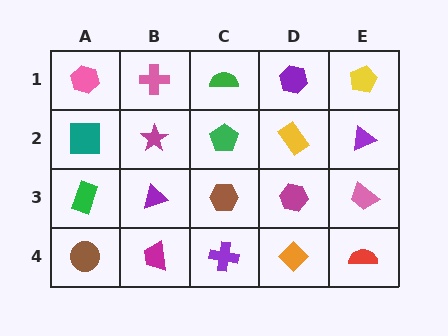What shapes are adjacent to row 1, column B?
A magenta star (row 2, column B), a pink hexagon (row 1, column A), a green semicircle (row 1, column C).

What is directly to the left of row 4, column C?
A magenta trapezoid.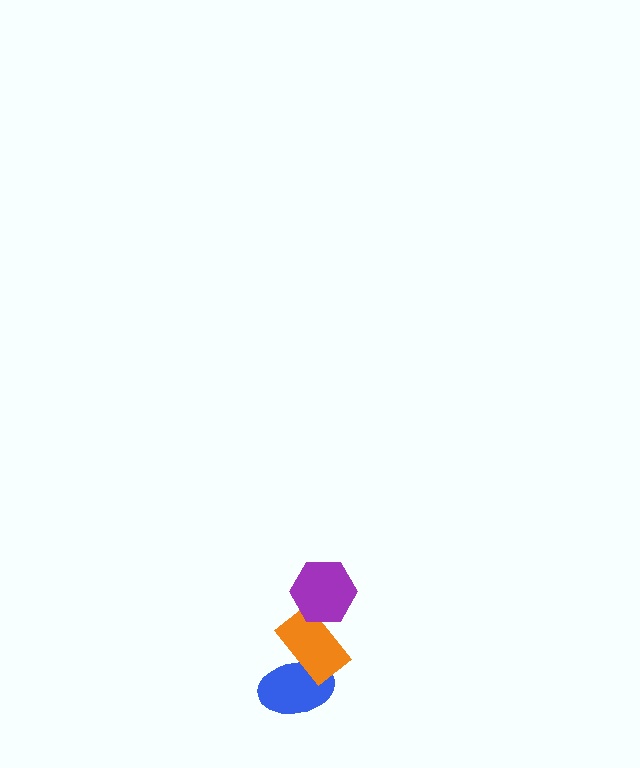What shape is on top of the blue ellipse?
The orange rectangle is on top of the blue ellipse.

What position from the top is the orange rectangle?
The orange rectangle is 2nd from the top.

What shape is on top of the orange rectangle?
The purple hexagon is on top of the orange rectangle.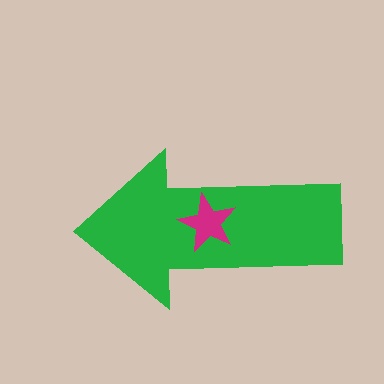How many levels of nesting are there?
2.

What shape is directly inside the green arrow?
The magenta star.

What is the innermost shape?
The magenta star.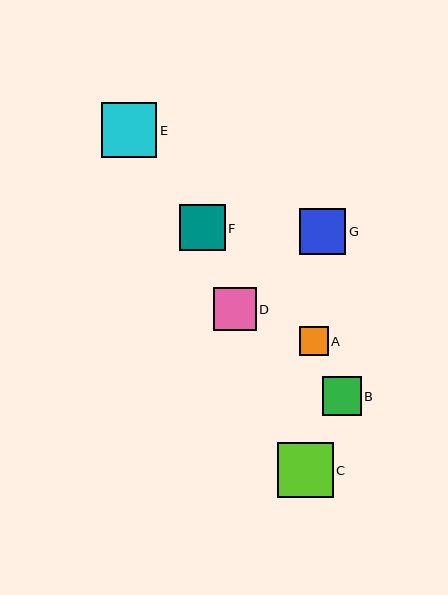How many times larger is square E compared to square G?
Square E is approximately 1.2 times the size of square G.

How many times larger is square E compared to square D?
Square E is approximately 1.3 times the size of square D.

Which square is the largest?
Square C is the largest with a size of approximately 56 pixels.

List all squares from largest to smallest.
From largest to smallest: C, E, G, F, D, B, A.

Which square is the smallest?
Square A is the smallest with a size of approximately 29 pixels.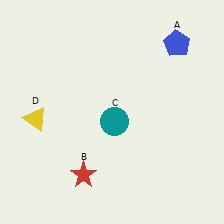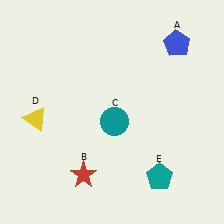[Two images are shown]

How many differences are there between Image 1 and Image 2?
There is 1 difference between the two images.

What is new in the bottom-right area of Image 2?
A teal pentagon (E) was added in the bottom-right area of Image 2.